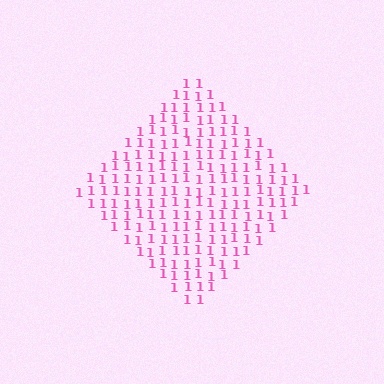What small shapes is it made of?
It is made of small digit 1's.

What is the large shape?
The large shape is a diamond.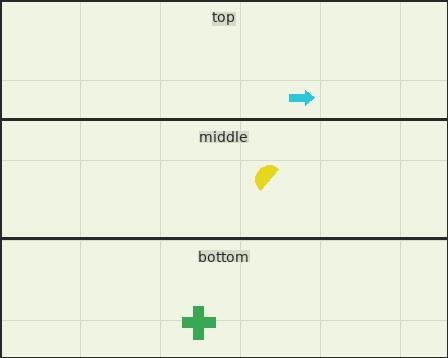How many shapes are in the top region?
1.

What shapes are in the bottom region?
The green cross.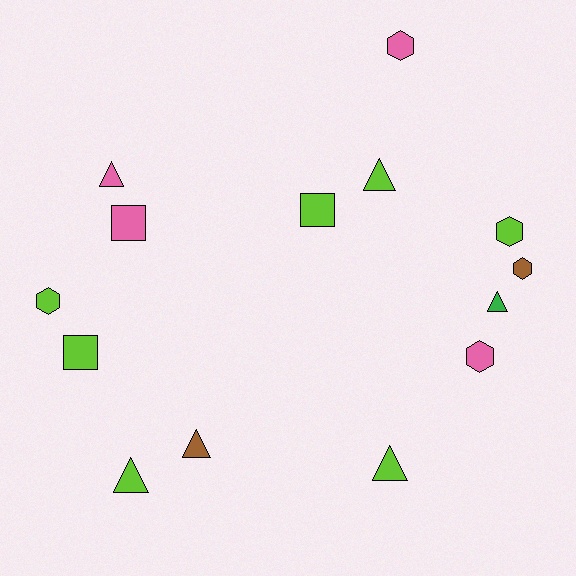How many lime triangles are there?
There are 3 lime triangles.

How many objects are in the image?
There are 14 objects.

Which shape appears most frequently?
Triangle, with 6 objects.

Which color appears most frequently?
Lime, with 7 objects.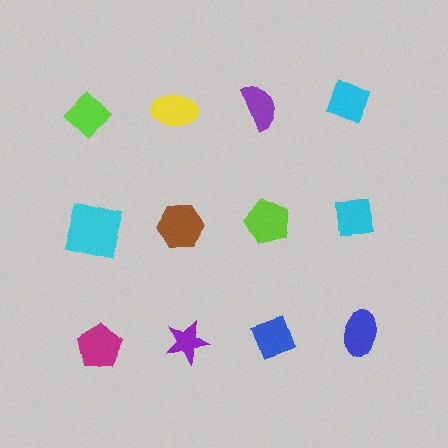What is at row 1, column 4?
A cyan diamond.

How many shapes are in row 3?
4 shapes.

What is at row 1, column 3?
A purple semicircle.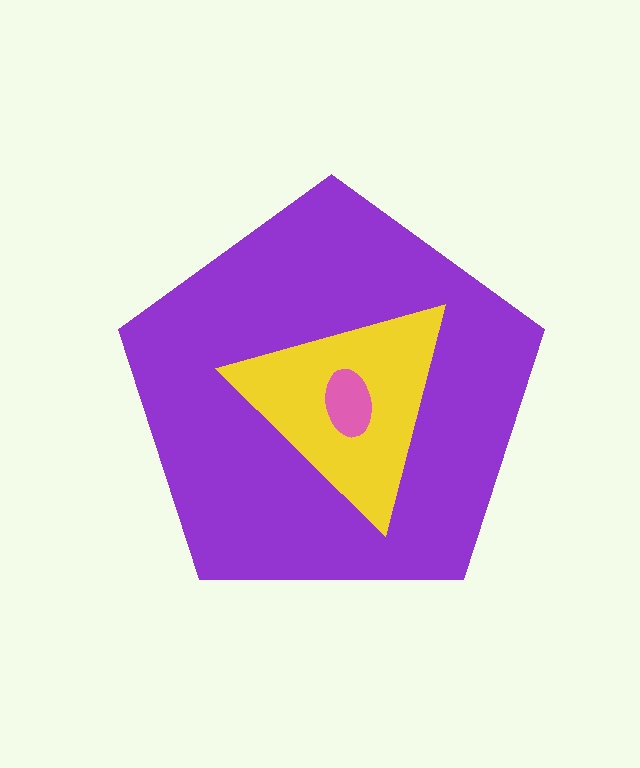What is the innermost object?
The pink ellipse.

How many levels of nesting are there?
3.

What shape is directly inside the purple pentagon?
The yellow triangle.